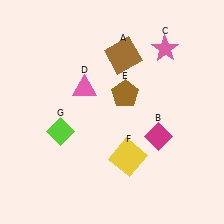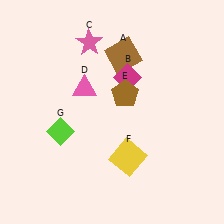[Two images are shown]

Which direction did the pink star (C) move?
The pink star (C) moved left.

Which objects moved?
The objects that moved are: the magenta diamond (B), the pink star (C).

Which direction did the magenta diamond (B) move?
The magenta diamond (B) moved up.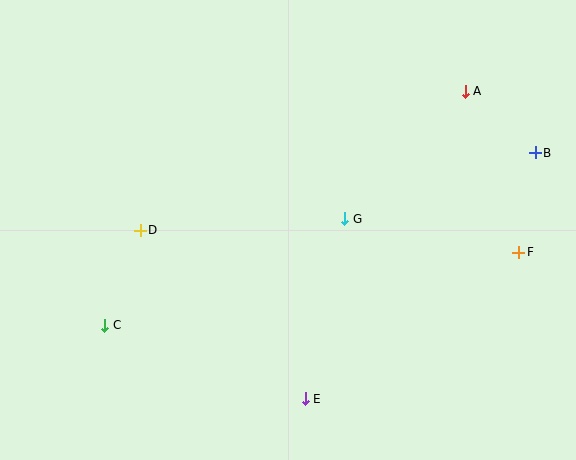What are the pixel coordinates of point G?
Point G is at (345, 219).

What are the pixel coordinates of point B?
Point B is at (535, 153).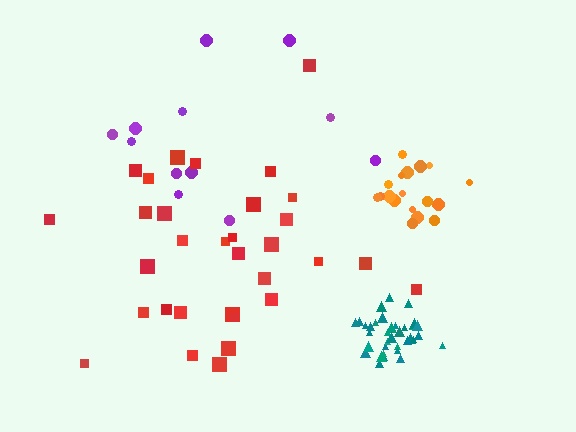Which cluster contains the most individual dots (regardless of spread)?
Teal (35).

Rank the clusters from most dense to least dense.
teal, orange, red, purple.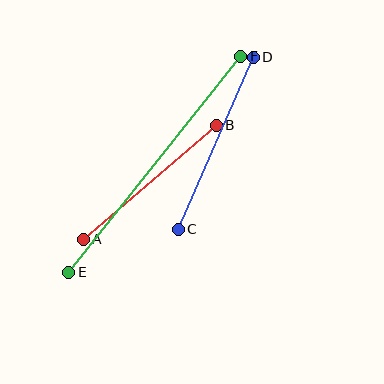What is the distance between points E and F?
The distance is approximately 276 pixels.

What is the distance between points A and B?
The distance is approximately 175 pixels.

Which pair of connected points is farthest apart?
Points E and F are farthest apart.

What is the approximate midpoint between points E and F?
The midpoint is at approximately (155, 164) pixels.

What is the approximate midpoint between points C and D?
The midpoint is at approximately (216, 143) pixels.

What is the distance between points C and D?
The distance is approximately 187 pixels.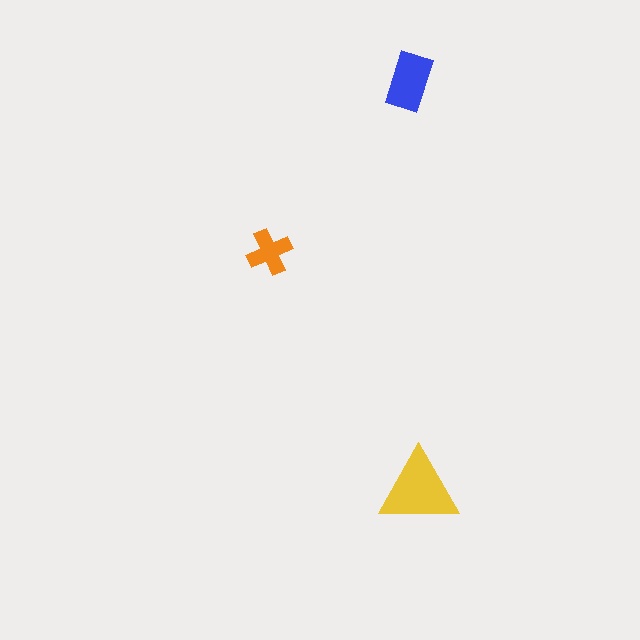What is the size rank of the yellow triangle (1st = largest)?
1st.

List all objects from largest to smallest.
The yellow triangle, the blue rectangle, the orange cross.